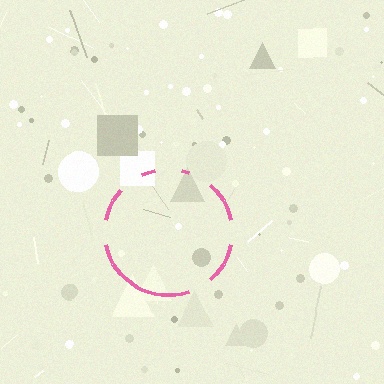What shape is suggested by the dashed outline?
The dashed outline suggests a circle.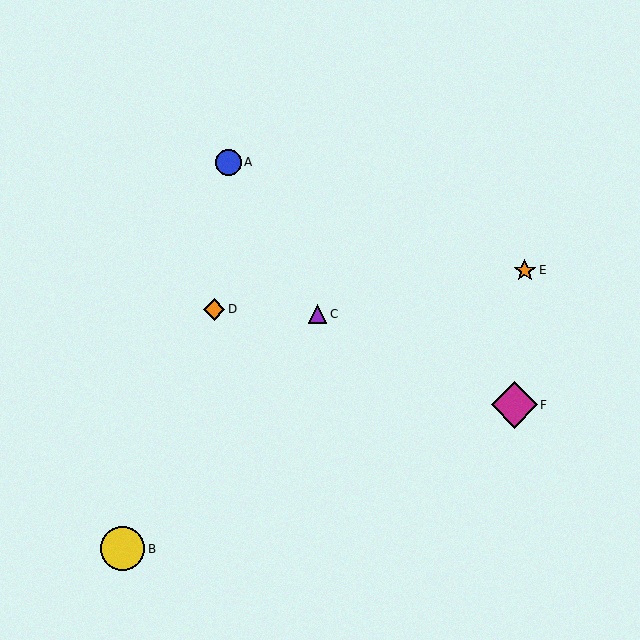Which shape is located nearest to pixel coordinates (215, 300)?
The orange diamond (labeled D) at (214, 309) is nearest to that location.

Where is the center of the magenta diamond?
The center of the magenta diamond is at (514, 405).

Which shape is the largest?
The magenta diamond (labeled F) is the largest.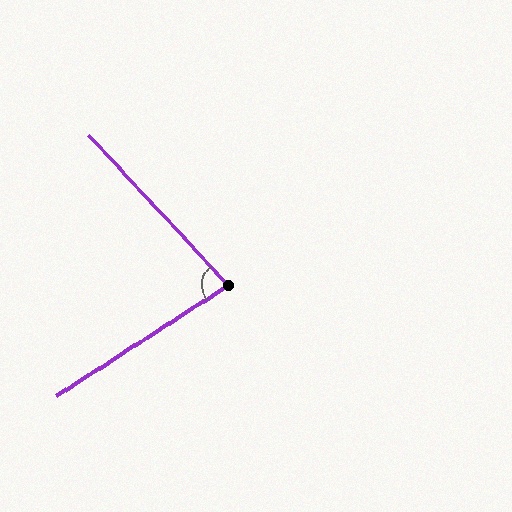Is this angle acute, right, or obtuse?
It is acute.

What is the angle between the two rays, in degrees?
Approximately 80 degrees.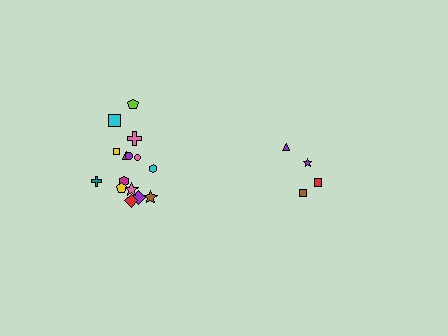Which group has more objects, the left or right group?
The left group.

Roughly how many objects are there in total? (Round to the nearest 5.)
Roughly 20 objects in total.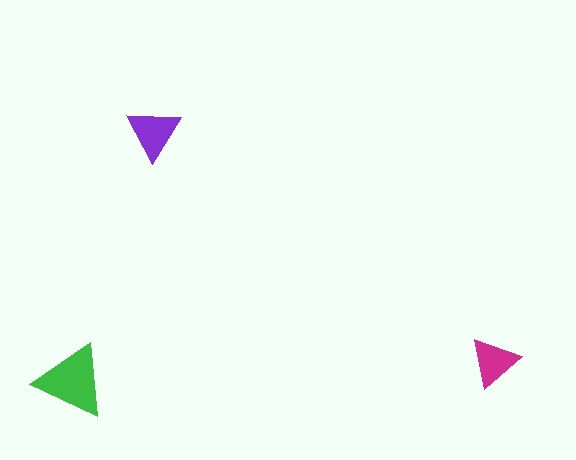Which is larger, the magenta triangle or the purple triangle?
The purple one.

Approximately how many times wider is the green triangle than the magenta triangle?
About 1.5 times wider.